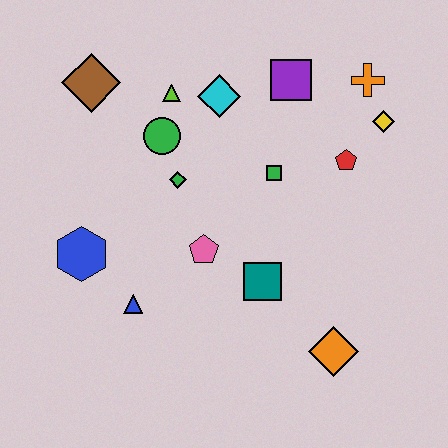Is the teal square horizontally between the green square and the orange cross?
No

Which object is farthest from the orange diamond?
The brown diamond is farthest from the orange diamond.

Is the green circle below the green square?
No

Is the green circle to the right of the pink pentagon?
No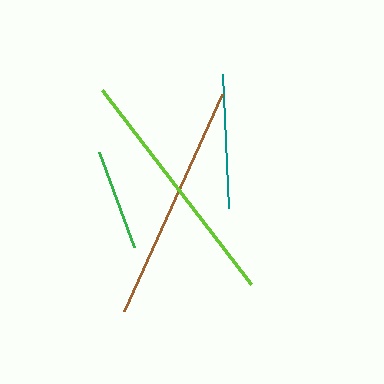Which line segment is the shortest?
The green line is the shortest at approximately 101 pixels.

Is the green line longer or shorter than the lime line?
The lime line is longer than the green line.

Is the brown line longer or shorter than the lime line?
The lime line is longer than the brown line.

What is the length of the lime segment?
The lime segment is approximately 245 pixels long.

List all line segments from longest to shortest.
From longest to shortest: lime, brown, teal, green.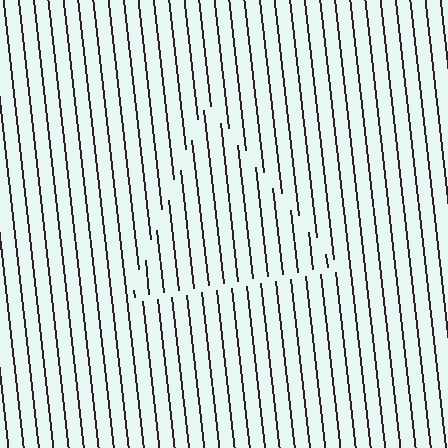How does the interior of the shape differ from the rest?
The interior of the shape contains the same grating, shifted by half a period — the contour is defined by the phase discontinuity where line-ends from the inner and outer gratings abut.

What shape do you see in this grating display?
An illusory triangle. The interior of the shape contains the same grating, shifted by half a period — the contour is defined by the phase discontinuity where line-ends from the inner and outer gratings abut.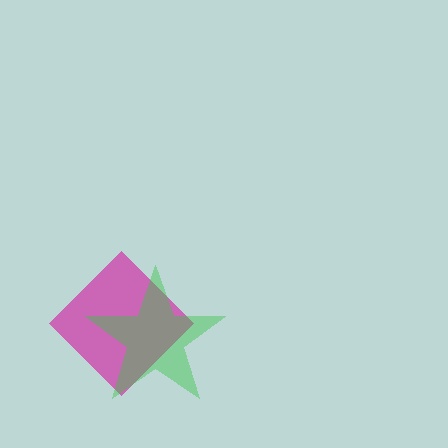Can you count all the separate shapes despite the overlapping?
Yes, there are 2 separate shapes.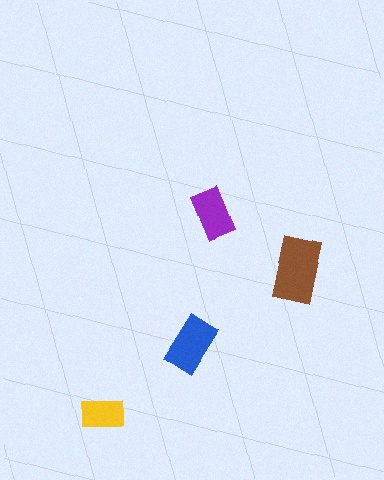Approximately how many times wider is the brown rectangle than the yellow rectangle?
About 1.5 times wider.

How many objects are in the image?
There are 4 objects in the image.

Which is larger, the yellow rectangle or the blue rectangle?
The blue one.